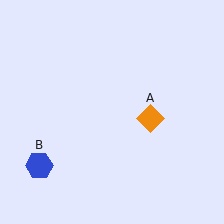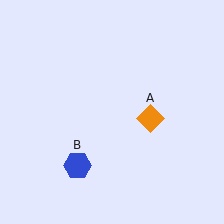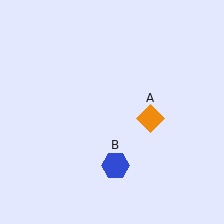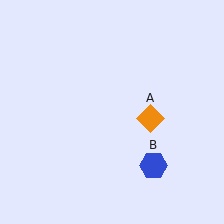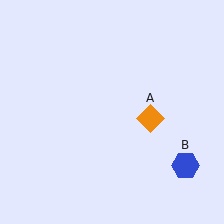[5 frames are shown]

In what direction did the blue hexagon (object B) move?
The blue hexagon (object B) moved right.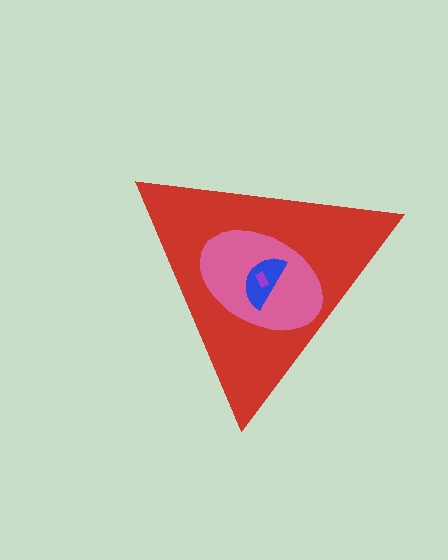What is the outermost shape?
The red triangle.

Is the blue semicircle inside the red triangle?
Yes.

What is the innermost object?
The purple rectangle.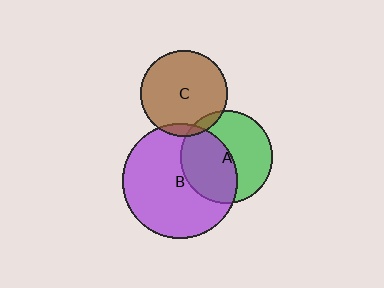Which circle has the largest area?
Circle B (purple).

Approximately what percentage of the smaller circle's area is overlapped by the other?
Approximately 5%.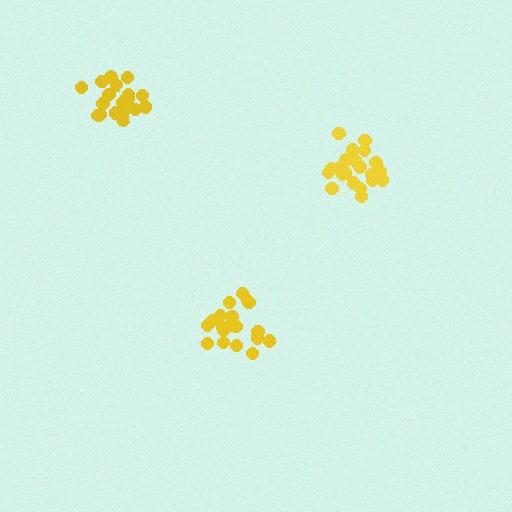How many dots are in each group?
Group 1: 19 dots, Group 2: 20 dots, Group 3: 21 dots (60 total).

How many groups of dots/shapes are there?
There are 3 groups.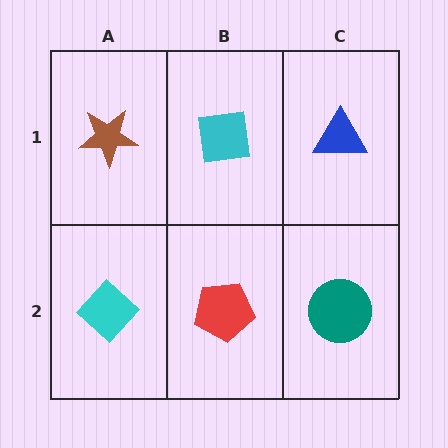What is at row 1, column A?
A brown star.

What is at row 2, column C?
A teal circle.